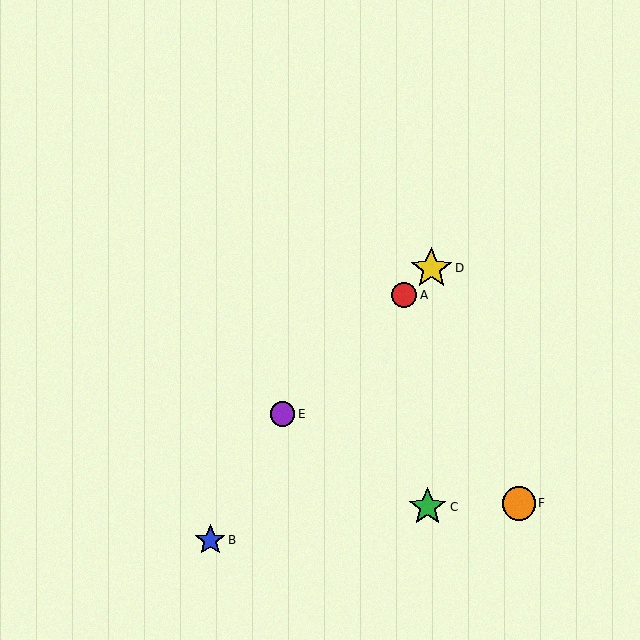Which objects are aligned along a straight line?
Objects A, D, E are aligned along a straight line.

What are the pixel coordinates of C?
Object C is at (428, 507).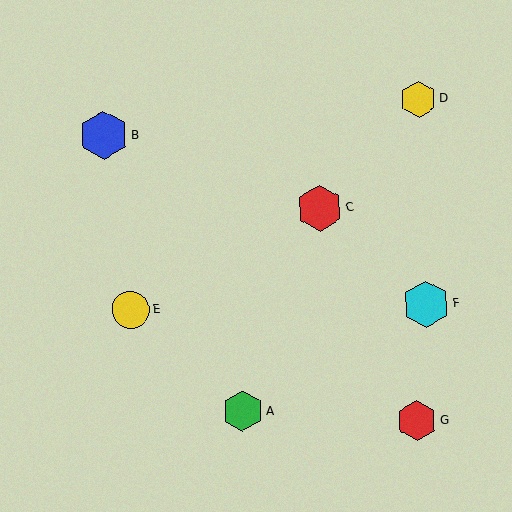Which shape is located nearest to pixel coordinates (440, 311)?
The cyan hexagon (labeled F) at (426, 304) is nearest to that location.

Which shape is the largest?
The blue hexagon (labeled B) is the largest.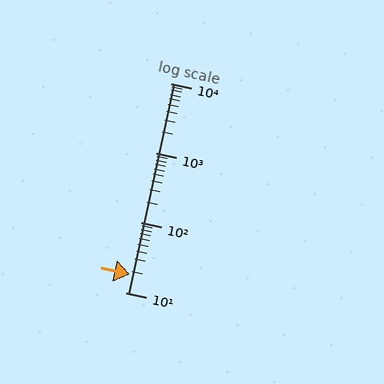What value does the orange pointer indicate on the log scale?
The pointer indicates approximately 18.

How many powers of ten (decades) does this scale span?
The scale spans 3 decades, from 10 to 10000.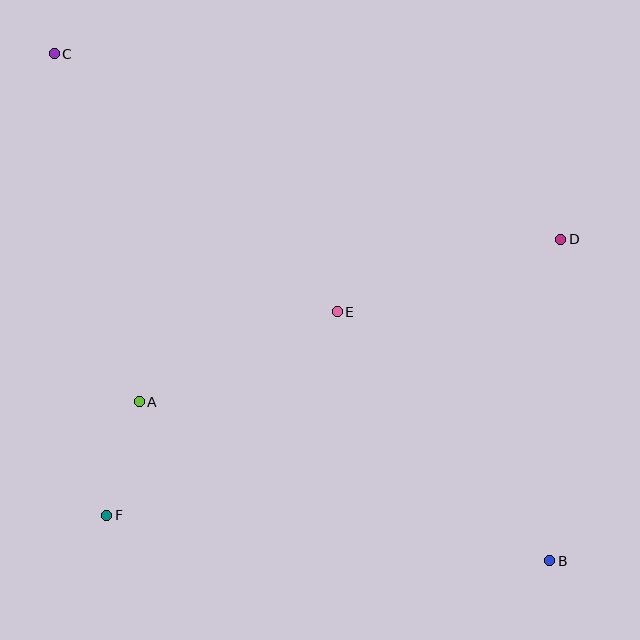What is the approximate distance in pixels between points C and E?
The distance between C and E is approximately 383 pixels.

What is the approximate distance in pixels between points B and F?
The distance between B and F is approximately 445 pixels.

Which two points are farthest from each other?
Points B and C are farthest from each other.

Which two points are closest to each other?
Points A and F are closest to each other.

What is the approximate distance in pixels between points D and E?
The distance between D and E is approximately 235 pixels.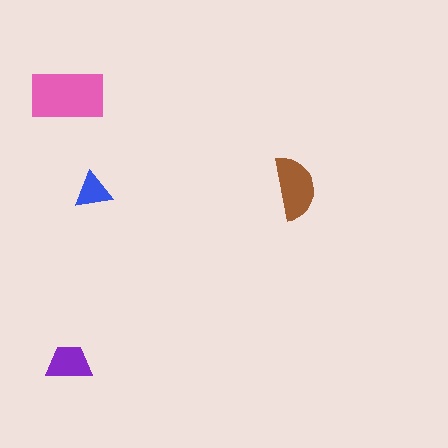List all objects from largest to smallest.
The pink rectangle, the brown semicircle, the purple trapezoid, the blue triangle.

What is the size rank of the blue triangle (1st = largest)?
4th.